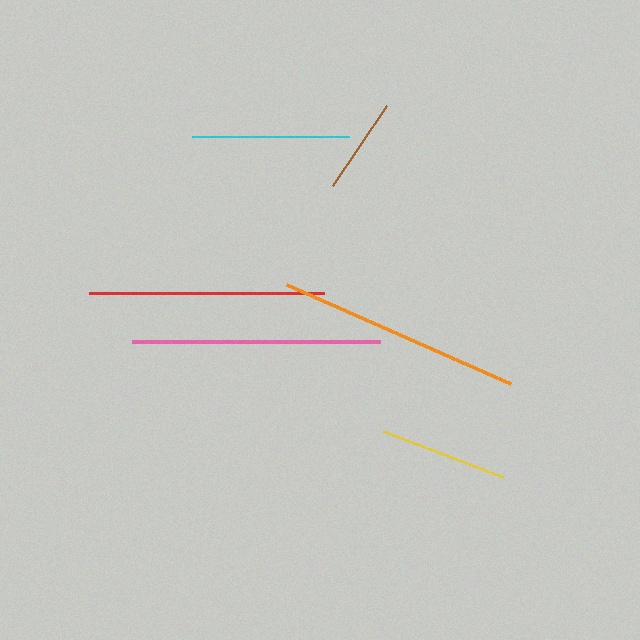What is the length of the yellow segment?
The yellow segment is approximately 128 pixels long.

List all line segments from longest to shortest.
From longest to shortest: pink, orange, red, cyan, yellow, brown.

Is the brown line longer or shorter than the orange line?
The orange line is longer than the brown line.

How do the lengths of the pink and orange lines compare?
The pink and orange lines are approximately the same length.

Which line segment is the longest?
The pink line is the longest at approximately 248 pixels.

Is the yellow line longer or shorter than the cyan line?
The cyan line is longer than the yellow line.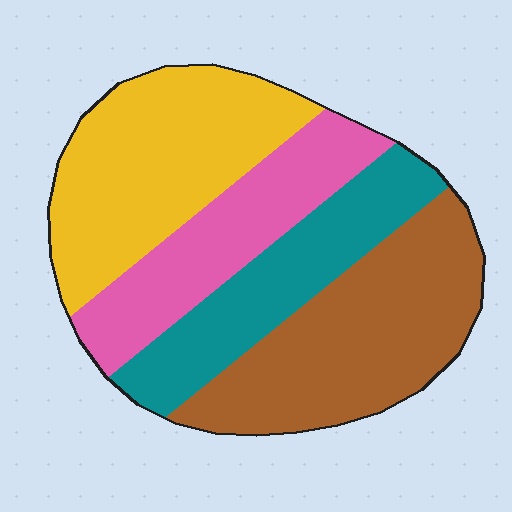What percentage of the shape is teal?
Teal takes up about one fifth (1/5) of the shape.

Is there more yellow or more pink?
Yellow.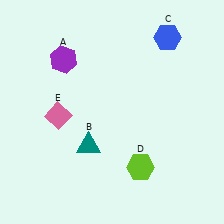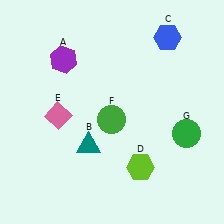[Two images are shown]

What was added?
A green circle (F), a green circle (G) were added in Image 2.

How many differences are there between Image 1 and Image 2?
There are 2 differences between the two images.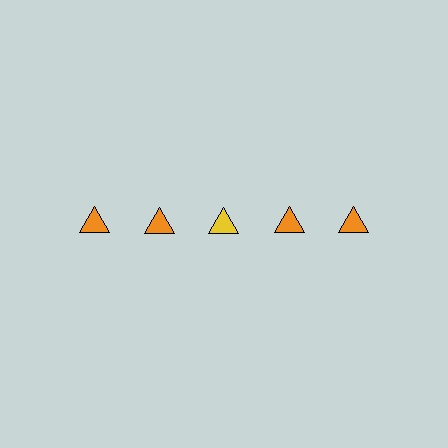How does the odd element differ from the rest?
It has a different color: yellow instead of orange.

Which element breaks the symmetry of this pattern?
The yellow triangle in the top row, center column breaks the symmetry. All other shapes are orange triangles.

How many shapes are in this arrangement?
There are 5 shapes arranged in a grid pattern.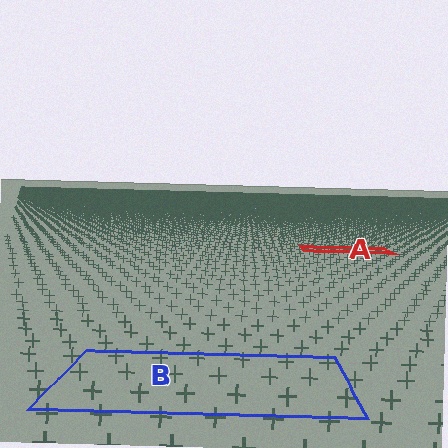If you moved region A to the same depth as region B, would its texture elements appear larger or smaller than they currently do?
They would appear larger. At a closer depth, the same texture elements are projected at a bigger on-screen size.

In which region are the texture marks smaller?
The texture marks are smaller in region A, because it is farther away.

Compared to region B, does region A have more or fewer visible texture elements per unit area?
Region A has more texture elements per unit area — they are packed more densely because it is farther away.